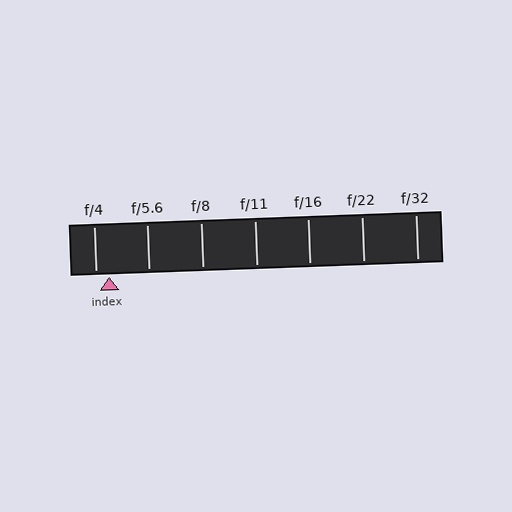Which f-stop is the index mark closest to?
The index mark is closest to f/4.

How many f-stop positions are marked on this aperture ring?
There are 7 f-stop positions marked.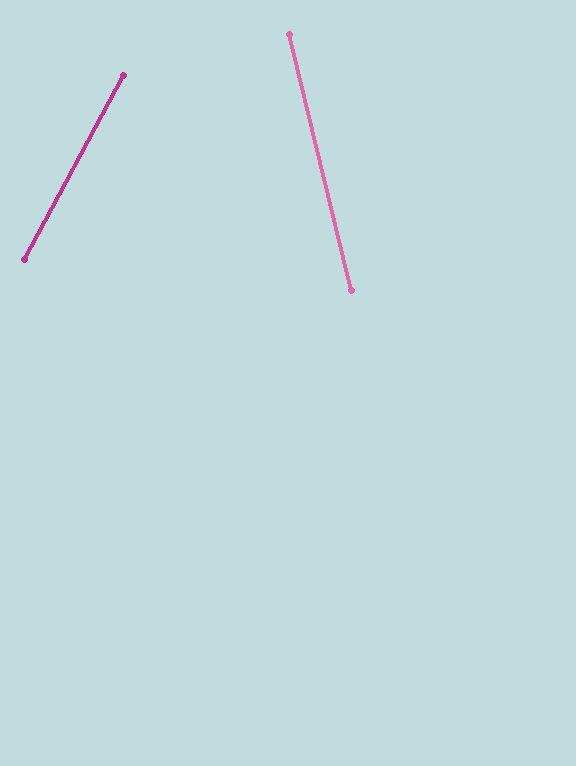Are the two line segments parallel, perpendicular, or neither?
Neither parallel nor perpendicular — they differ by about 42°.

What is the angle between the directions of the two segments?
Approximately 42 degrees.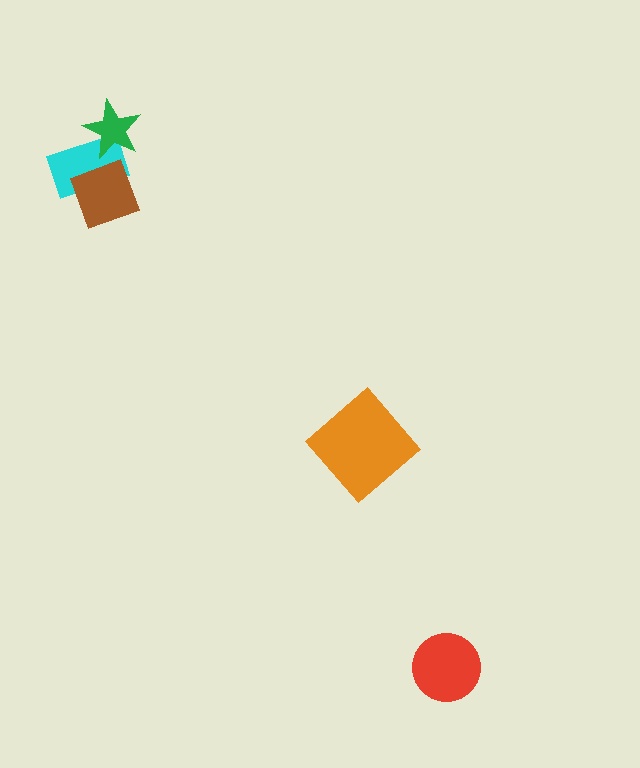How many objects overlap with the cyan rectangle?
2 objects overlap with the cyan rectangle.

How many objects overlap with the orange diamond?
0 objects overlap with the orange diamond.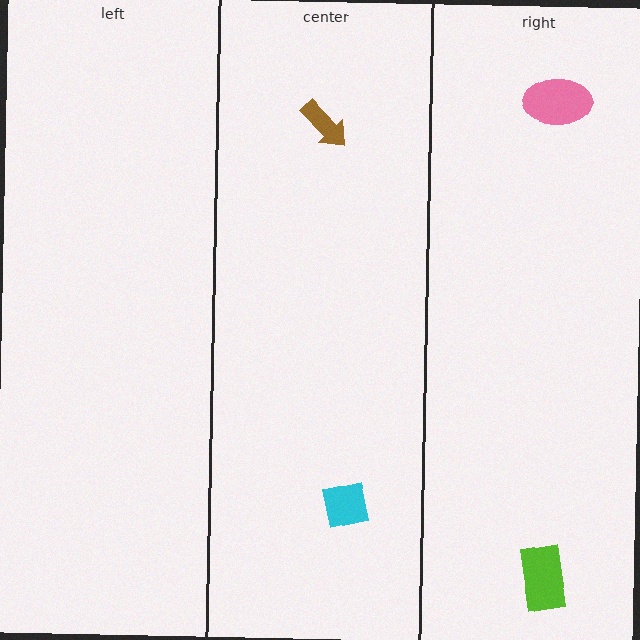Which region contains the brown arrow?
The center region.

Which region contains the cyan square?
The center region.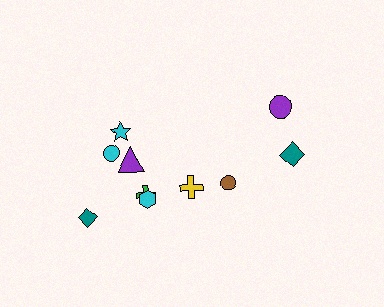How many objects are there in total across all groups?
There are 10 objects.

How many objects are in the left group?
There are 6 objects.